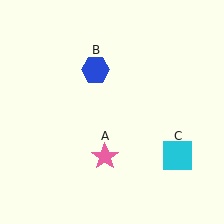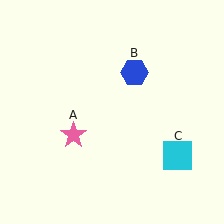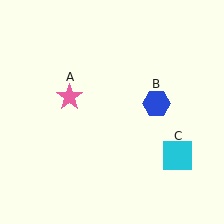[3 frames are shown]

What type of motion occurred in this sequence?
The pink star (object A), blue hexagon (object B) rotated clockwise around the center of the scene.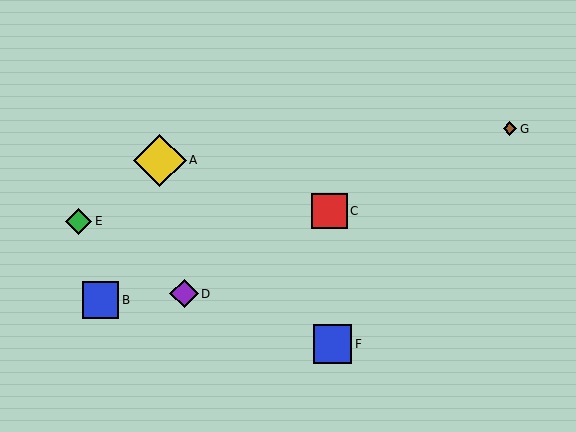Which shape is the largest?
The yellow diamond (labeled A) is the largest.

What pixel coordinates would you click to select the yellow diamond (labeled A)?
Click at (160, 160) to select the yellow diamond A.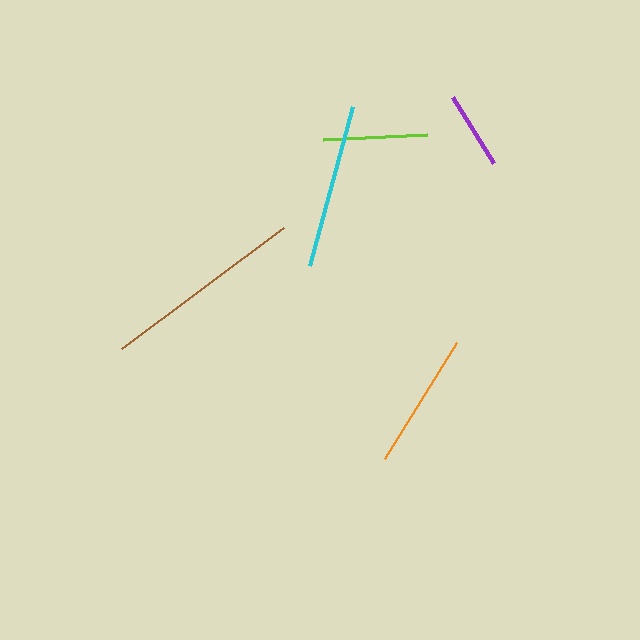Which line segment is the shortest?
The purple line is the shortest at approximately 78 pixels.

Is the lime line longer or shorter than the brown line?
The brown line is longer than the lime line.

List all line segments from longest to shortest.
From longest to shortest: brown, cyan, orange, lime, purple.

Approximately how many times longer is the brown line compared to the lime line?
The brown line is approximately 1.9 times the length of the lime line.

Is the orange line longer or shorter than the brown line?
The brown line is longer than the orange line.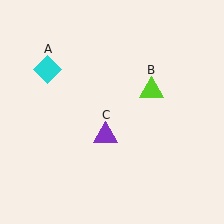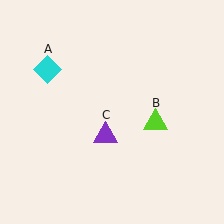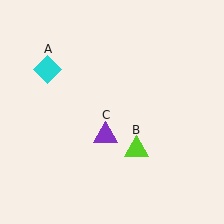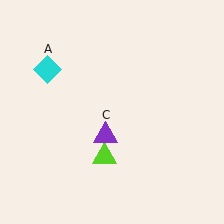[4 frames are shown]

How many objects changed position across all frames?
1 object changed position: lime triangle (object B).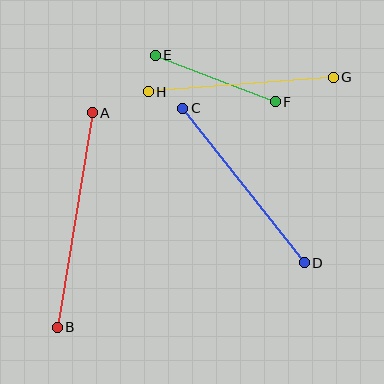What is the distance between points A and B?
The distance is approximately 217 pixels.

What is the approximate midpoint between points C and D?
The midpoint is at approximately (243, 185) pixels.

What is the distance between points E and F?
The distance is approximately 129 pixels.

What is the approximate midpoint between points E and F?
The midpoint is at approximately (215, 78) pixels.